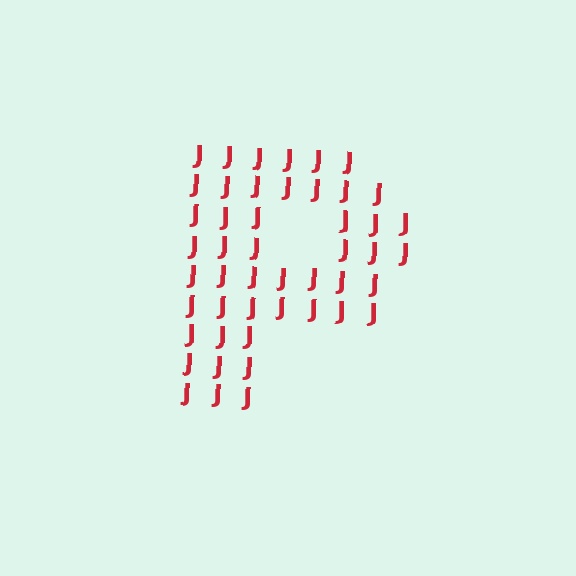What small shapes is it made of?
It is made of small letter J's.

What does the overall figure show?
The overall figure shows the letter P.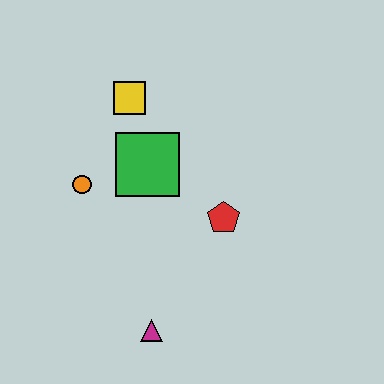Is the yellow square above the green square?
Yes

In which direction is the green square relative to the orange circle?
The green square is to the right of the orange circle.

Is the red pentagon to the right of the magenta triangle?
Yes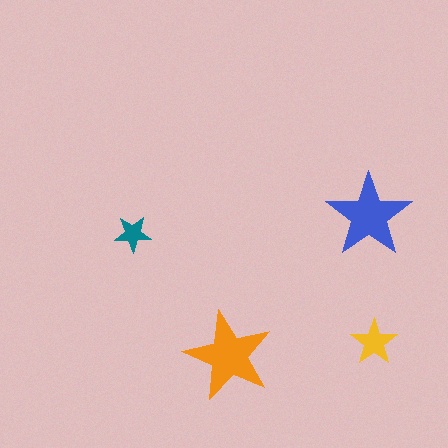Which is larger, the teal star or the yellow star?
The yellow one.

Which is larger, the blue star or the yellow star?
The blue one.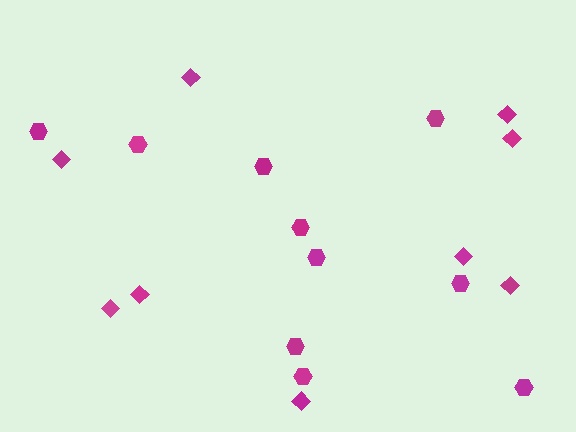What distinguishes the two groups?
There are 2 groups: one group of diamonds (9) and one group of hexagons (10).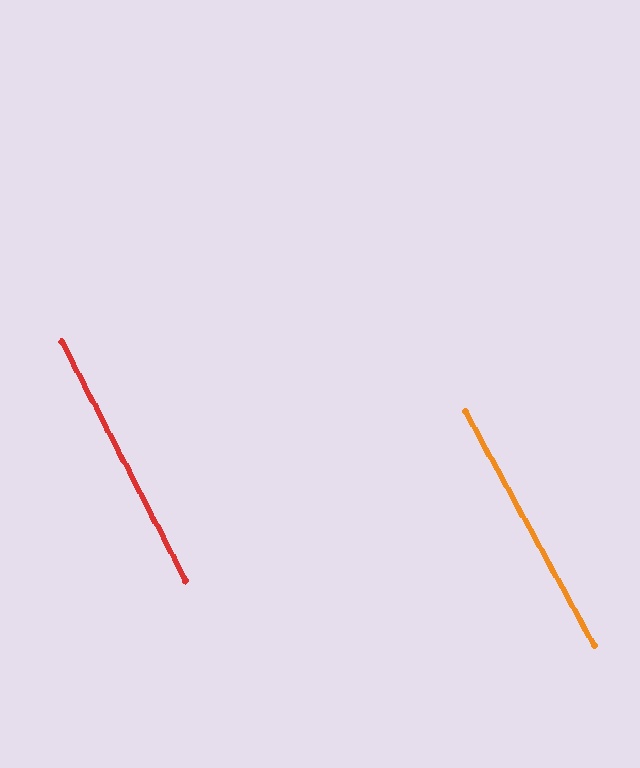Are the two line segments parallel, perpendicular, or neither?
Parallel — their directions differ by only 1.3°.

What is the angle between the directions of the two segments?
Approximately 1 degree.